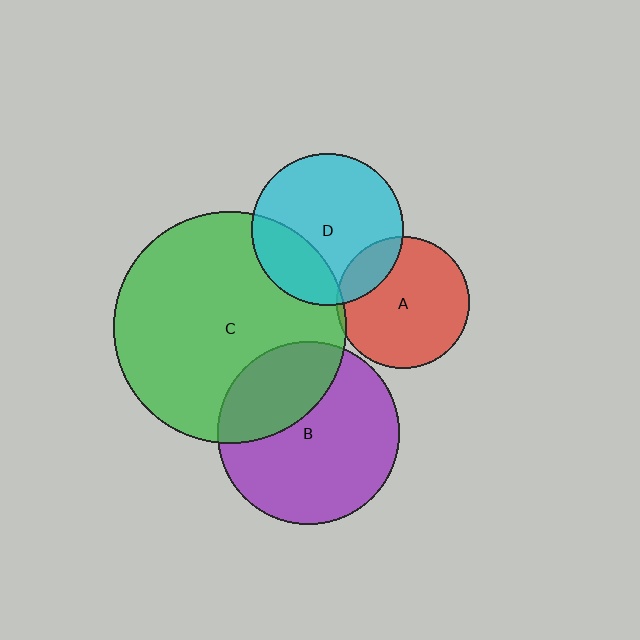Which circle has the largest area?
Circle C (green).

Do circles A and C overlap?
Yes.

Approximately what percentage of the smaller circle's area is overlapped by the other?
Approximately 5%.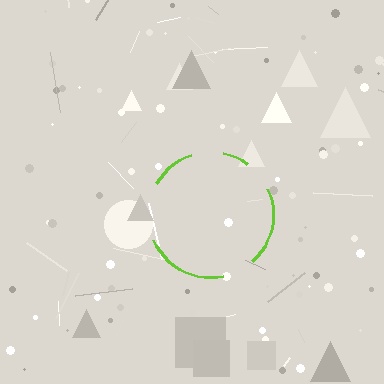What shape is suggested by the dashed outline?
The dashed outline suggests a circle.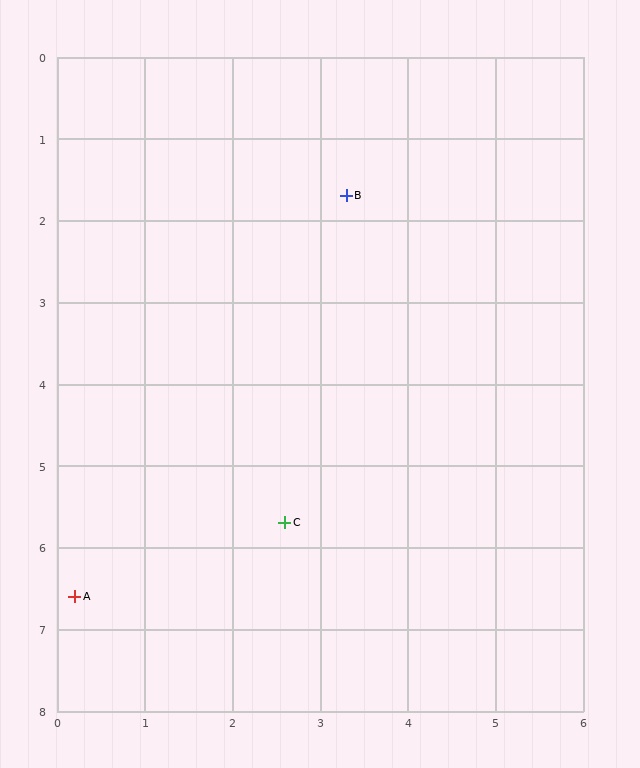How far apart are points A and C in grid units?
Points A and C are about 2.6 grid units apart.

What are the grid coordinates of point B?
Point B is at approximately (3.3, 1.7).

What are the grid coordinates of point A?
Point A is at approximately (0.2, 6.6).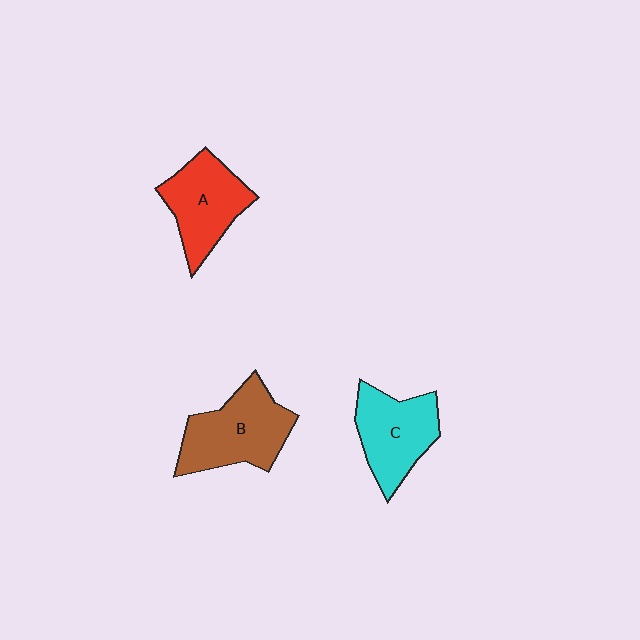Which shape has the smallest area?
Shape C (cyan).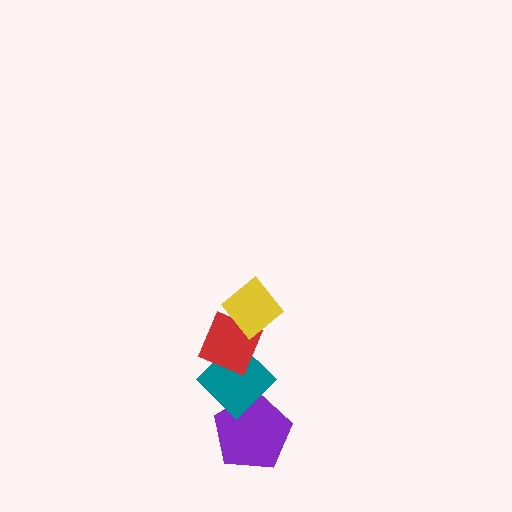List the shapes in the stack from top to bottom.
From top to bottom: the yellow diamond, the red diamond, the teal diamond, the purple pentagon.